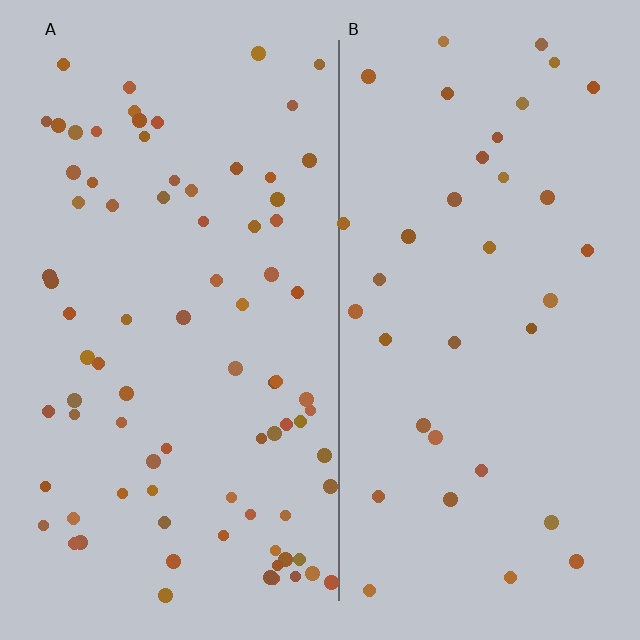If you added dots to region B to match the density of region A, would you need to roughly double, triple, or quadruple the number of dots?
Approximately double.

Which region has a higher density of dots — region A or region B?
A (the left).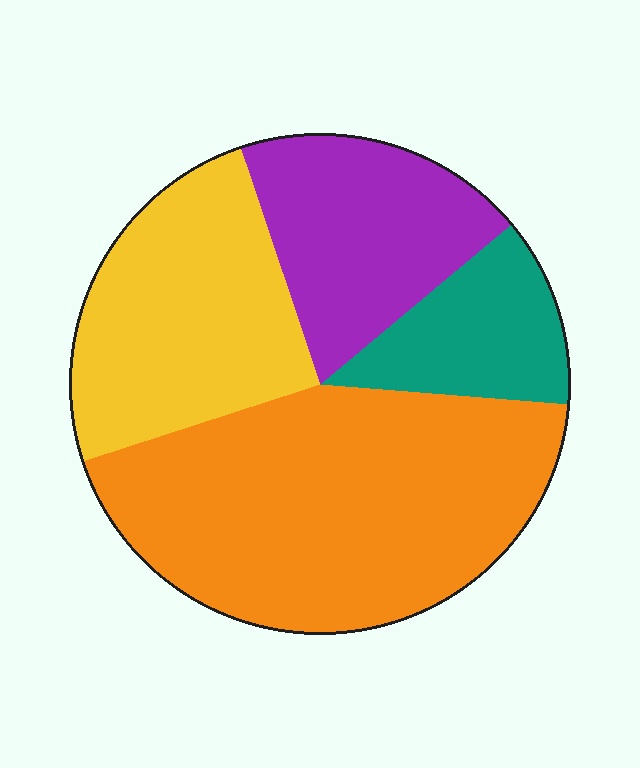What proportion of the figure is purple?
Purple takes up about one fifth (1/5) of the figure.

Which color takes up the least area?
Teal, at roughly 10%.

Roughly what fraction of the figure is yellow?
Yellow takes up about one quarter (1/4) of the figure.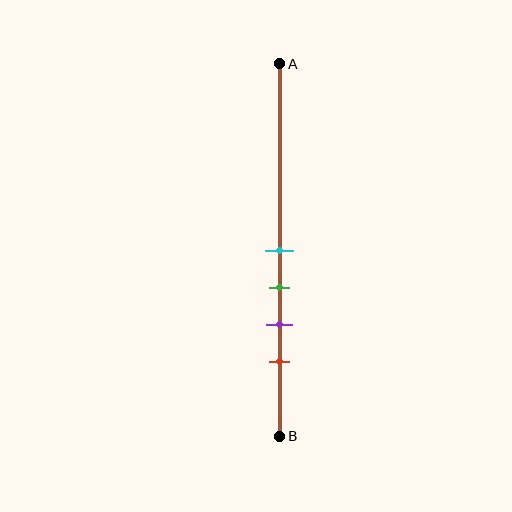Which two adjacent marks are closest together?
The cyan and green marks are the closest adjacent pair.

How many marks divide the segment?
There are 4 marks dividing the segment.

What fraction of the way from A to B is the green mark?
The green mark is approximately 60% (0.6) of the way from A to B.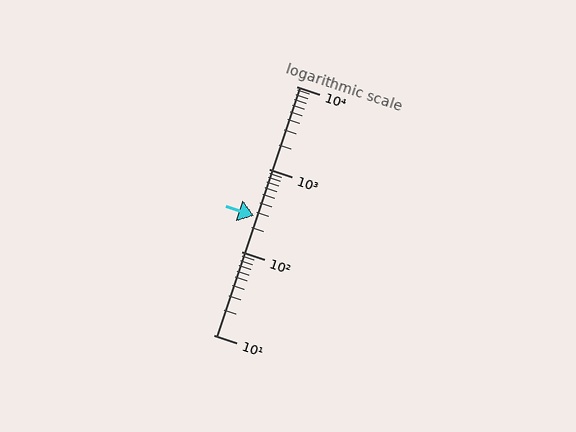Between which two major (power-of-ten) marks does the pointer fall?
The pointer is between 100 and 1000.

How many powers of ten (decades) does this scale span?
The scale spans 3 decades, from 10 to 10000.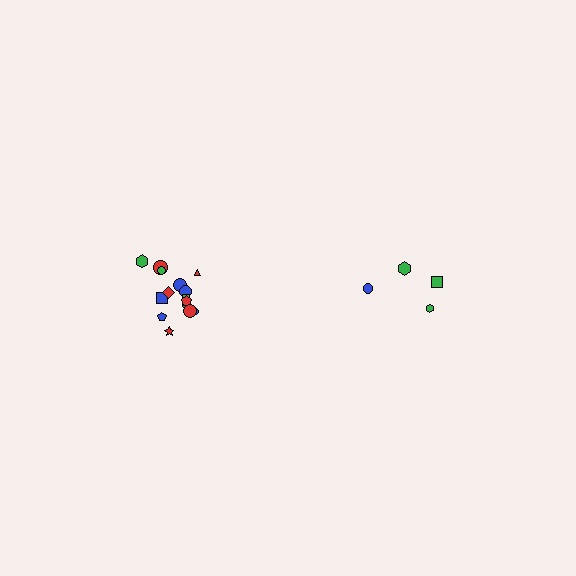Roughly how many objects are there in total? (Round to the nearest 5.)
Roughly 20 objects in total.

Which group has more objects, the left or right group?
The left group.